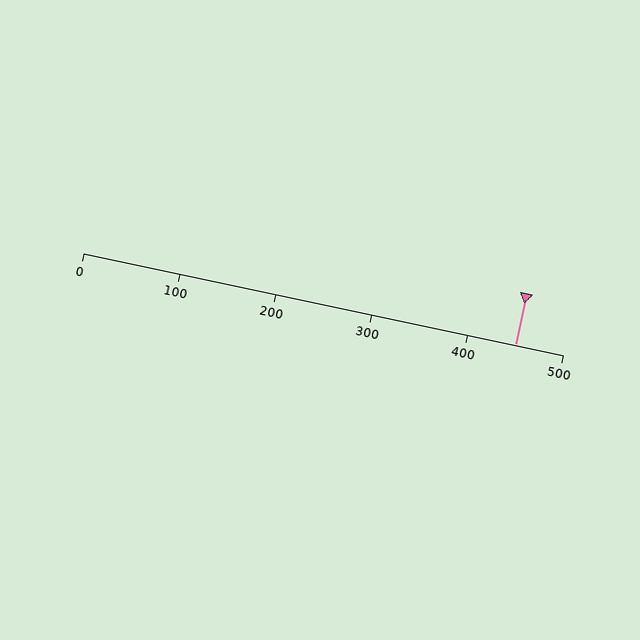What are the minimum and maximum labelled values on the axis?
The axis runs from 0 to 500.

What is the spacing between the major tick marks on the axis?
The major ticks are spaced 100 apart.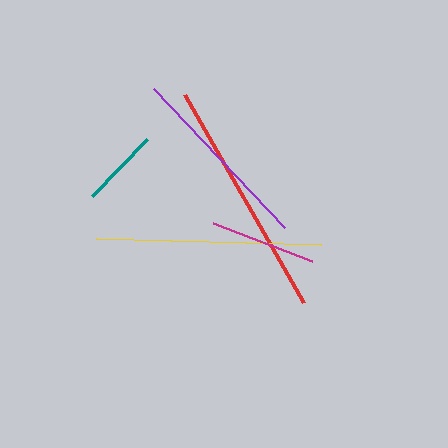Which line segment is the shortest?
The teal line is the shortest at approximately 79 pixels.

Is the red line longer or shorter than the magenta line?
The red line is longer than the magenta line.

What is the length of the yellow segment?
The yellow segment is approximately 225 pixels long.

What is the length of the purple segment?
The purple segment is approximately 191 pixels long.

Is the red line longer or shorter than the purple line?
The red line is longer than the purple line.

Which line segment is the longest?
The red line is the longest at approximately 240 pixels.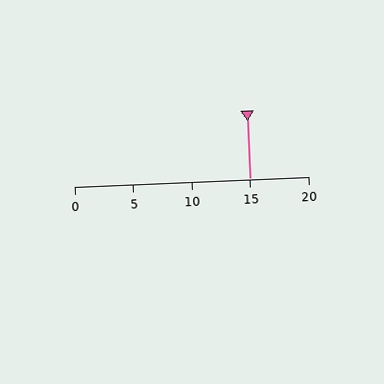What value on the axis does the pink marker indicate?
The marker indicates approximately 15.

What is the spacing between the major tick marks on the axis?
The major ticks are spaced 5 apart.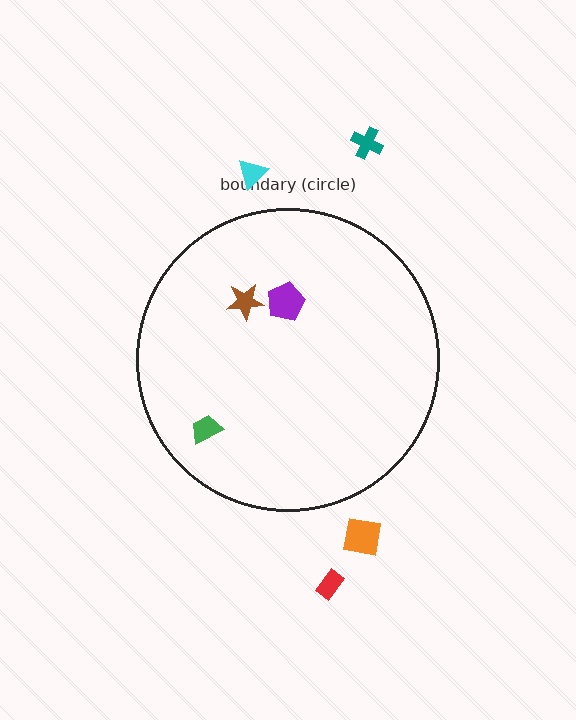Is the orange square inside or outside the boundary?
Outside.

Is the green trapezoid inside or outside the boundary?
Inside.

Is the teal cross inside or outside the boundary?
Outside.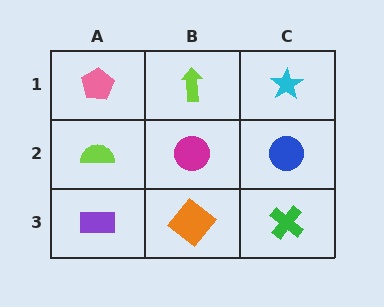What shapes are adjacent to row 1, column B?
A magenta circle (row 2, column B), a pink pentagon (row 1, column A), a cyan star (row 1, column C).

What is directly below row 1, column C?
A blue circle.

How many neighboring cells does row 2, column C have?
3.